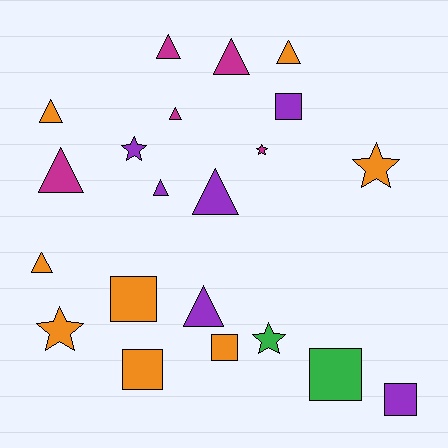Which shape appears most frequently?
Triangle, with 10 objects.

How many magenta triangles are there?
There are 4 magenta triangles.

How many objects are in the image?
There are 21 objects.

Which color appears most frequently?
Orange, with 8 objects.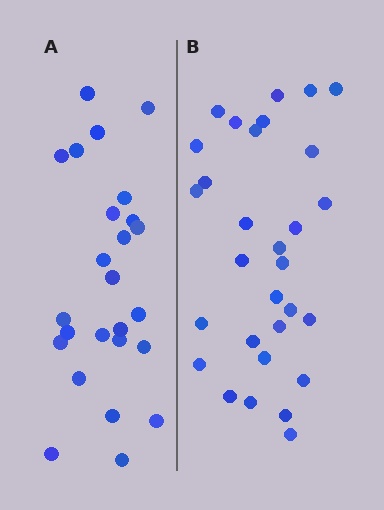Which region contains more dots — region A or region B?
Region B (the right region) has more dots.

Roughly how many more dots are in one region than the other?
Region B has about 5 more dots than region A.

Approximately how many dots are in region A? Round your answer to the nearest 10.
About 20 dots. (The exact count is 25, which rounds to 20.)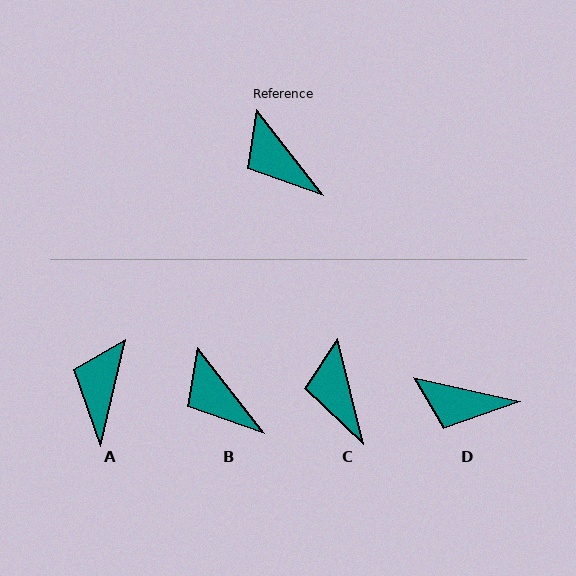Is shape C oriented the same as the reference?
No, it is off by about 24 degrees.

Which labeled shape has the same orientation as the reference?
B.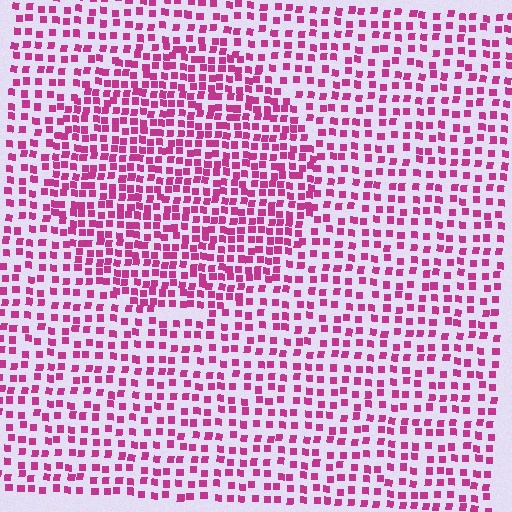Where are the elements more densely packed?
The elements are more densely packed inside the circle boundary.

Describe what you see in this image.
The image contains small magenta elements arranged at two different densities. A circle-shaped region is visible where the elements are more densely packed than the surrounding area.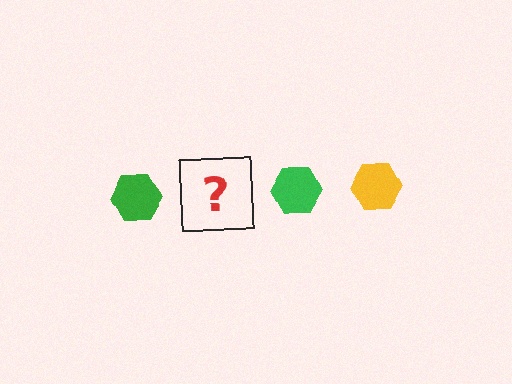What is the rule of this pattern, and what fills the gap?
The rule is that the pattern cycles through green, yellow hexagons. The gap should be filled with a yellow hexagon.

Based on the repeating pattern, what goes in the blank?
The blank should be a yellow hexagon.